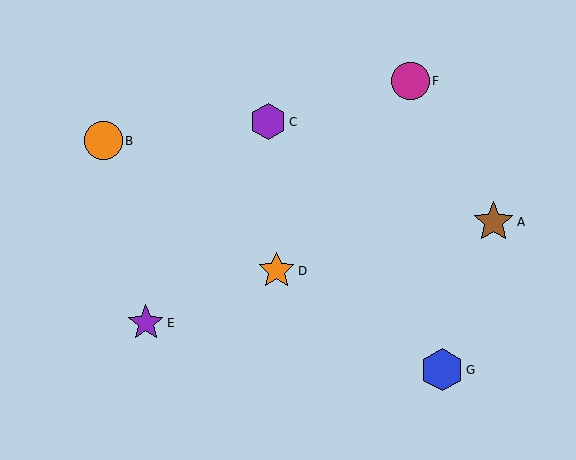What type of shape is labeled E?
Shape E is a purple star.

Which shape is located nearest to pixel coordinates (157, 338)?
The purple star (labeled E) at (146, 323) is nearest to that location.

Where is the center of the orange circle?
The center of the orange circle is at (103, 141).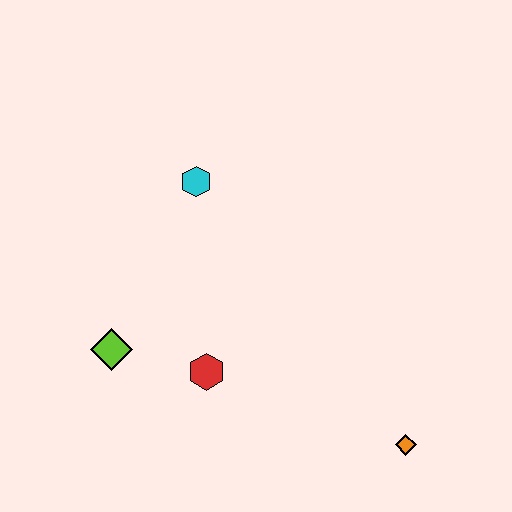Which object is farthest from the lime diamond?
The orange diamond is farthest from the lime diamond.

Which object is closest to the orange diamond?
The red hexagon is closest to the orange diamond.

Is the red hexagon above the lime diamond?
No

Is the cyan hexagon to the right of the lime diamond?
Yes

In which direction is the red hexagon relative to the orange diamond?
The red hexagon is to the left of the orange diamond.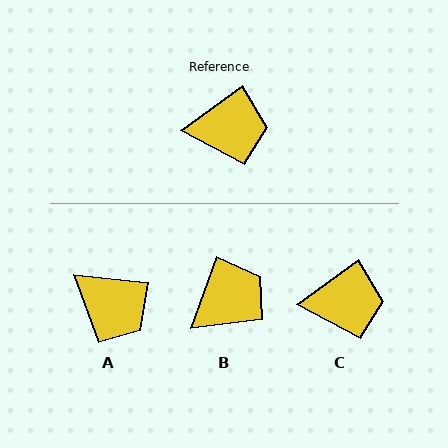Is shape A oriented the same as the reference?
No, it is off by about 42 degrees.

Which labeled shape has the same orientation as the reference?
C.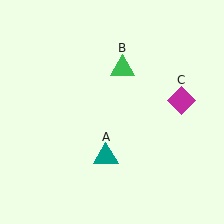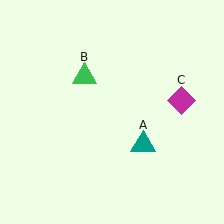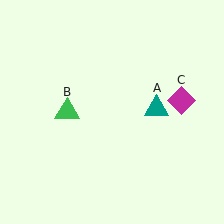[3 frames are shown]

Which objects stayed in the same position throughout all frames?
Magenta diamond (object C) remained stationary.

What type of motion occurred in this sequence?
The teal triangle (object A), green triangle (object B) rotated counterclockwise around the center of the scene.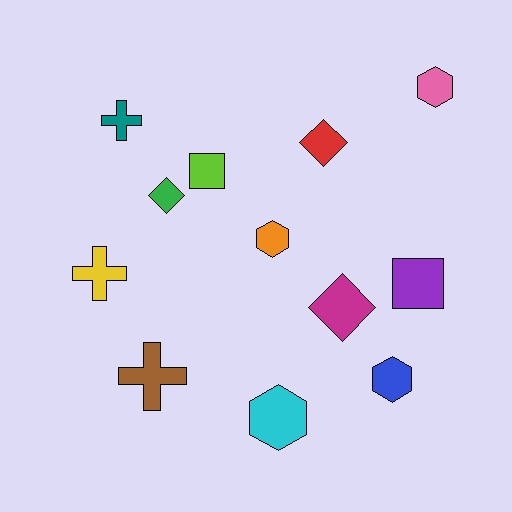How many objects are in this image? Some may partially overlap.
There are 12 objects.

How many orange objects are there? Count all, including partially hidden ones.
There is 1 orange object.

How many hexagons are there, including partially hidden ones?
There are 4 hexagons.